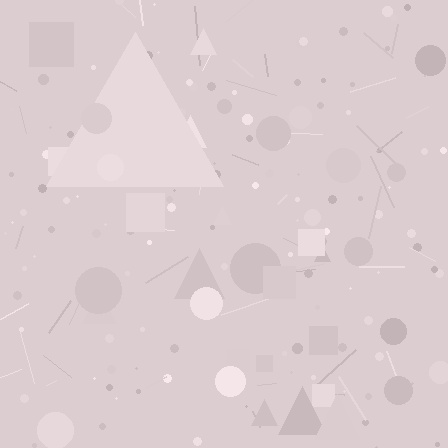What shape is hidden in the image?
A triangle is hidden in the image.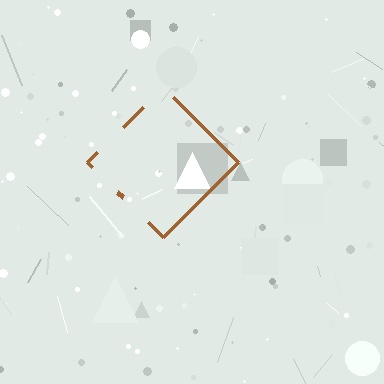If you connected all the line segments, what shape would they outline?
They would outline a diamond.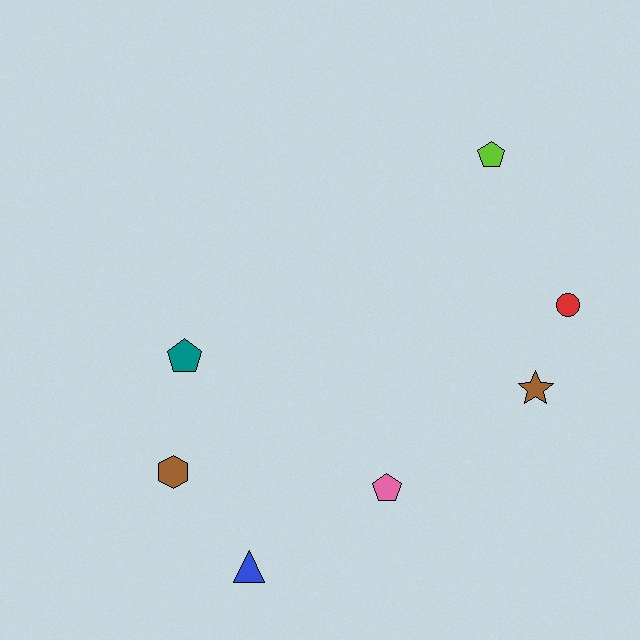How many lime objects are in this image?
There is 1 lime object.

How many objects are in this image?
There are 7 objects.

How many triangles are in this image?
There is 1 triangle.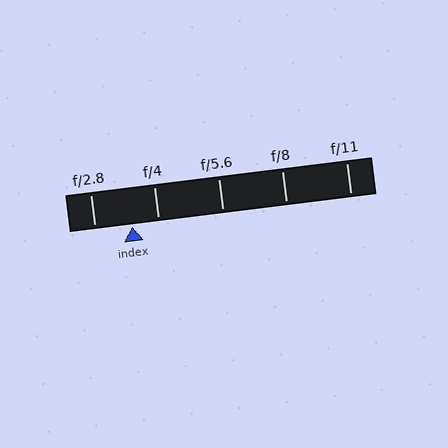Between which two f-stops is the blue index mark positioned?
The index mark is between f/2.8 and f/4.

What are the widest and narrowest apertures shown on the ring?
The widest aperture shown is f/2.8 and the narrowest is f/11.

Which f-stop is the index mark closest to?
The index mark is closest to f/4.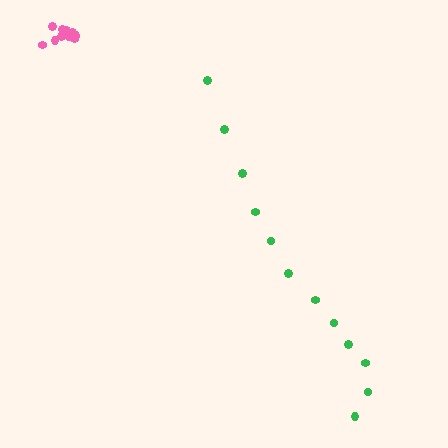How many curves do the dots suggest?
There are 2 distinct paths.